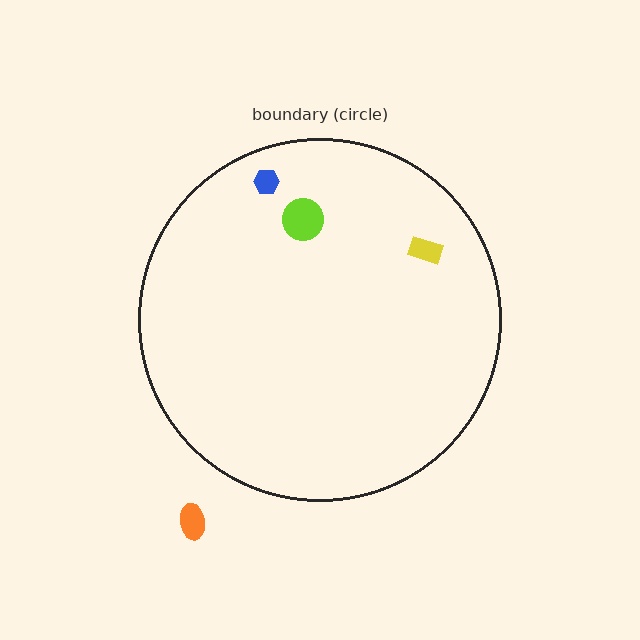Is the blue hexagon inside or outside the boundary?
Inside.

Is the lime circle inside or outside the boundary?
Inside.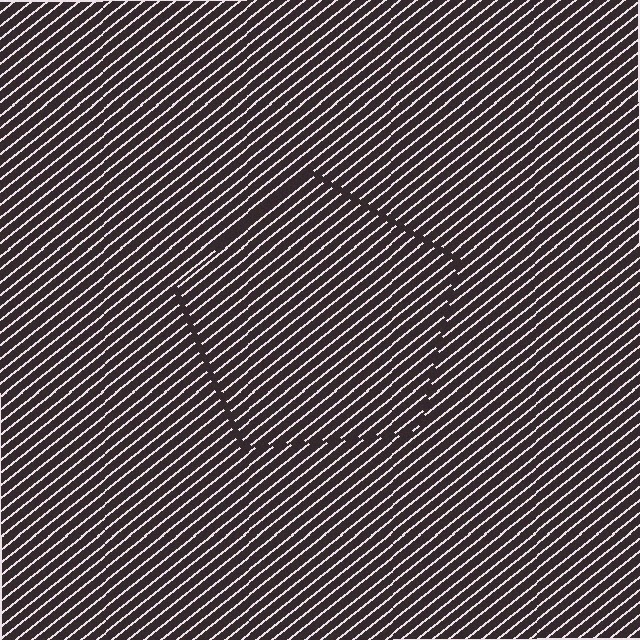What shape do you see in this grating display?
An illusory pentagon. The interior of the shape contains the same grating, shifted by half a period — the contour is defined by the phase discontinuity where line-ends from the inner and outer gratings abut.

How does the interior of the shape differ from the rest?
The interior of the shape contains the same grating, shifted by half a period — the contour is defined by the phase discontinuity where line-ends from the inner and outer gratings abut.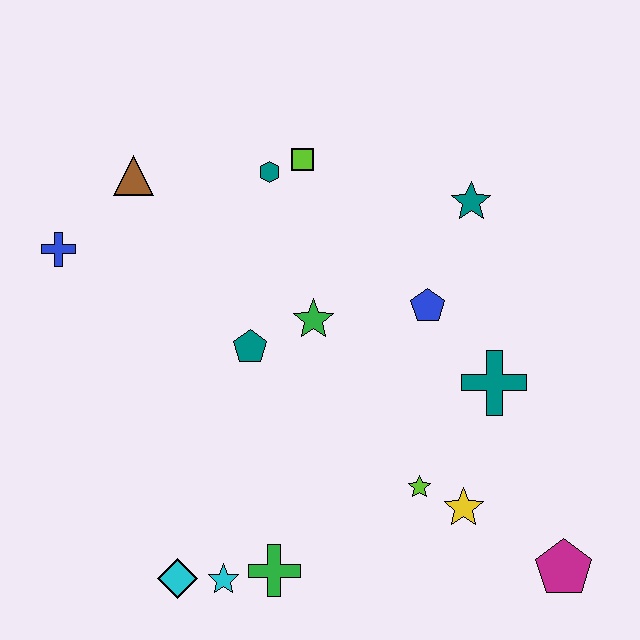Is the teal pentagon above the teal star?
No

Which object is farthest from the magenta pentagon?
The blue cross is farthest from the magenta pentagon.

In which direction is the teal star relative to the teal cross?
The teal star is above the teal cross.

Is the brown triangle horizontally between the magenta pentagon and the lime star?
No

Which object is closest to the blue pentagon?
The teal cross is closest to the blue pentagon.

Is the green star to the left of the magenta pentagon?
Yes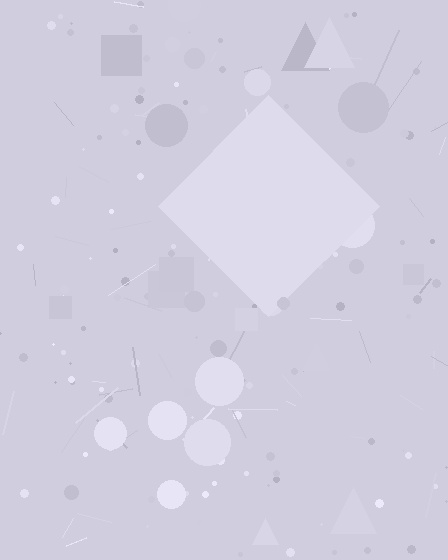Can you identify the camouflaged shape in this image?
The camouflaged shape is a diamond.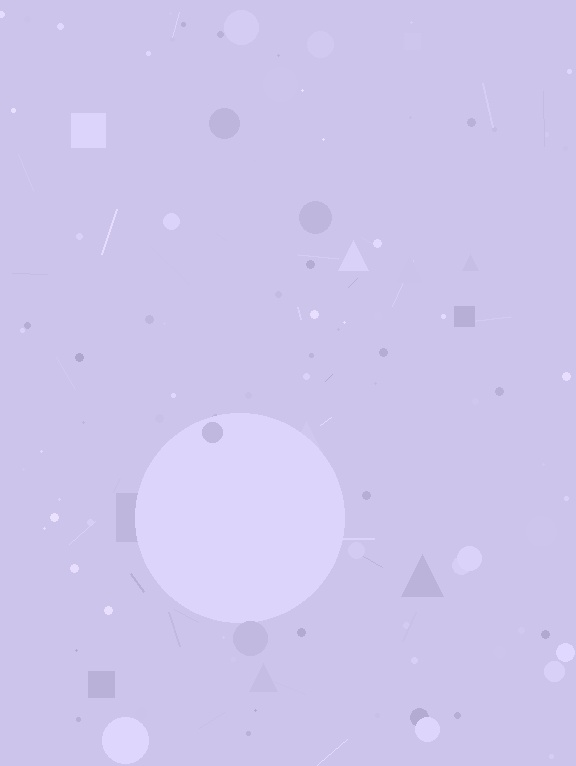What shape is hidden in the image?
A circle is hidden in the image.